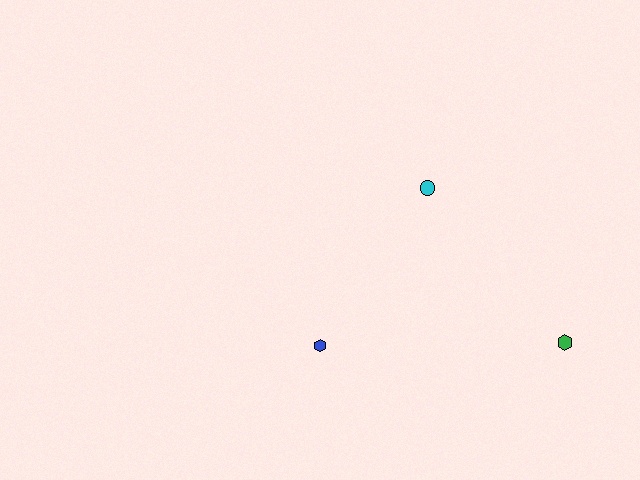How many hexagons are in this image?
There are 2 hexagons.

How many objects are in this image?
There are 3 objects.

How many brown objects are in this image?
There are no brown objects.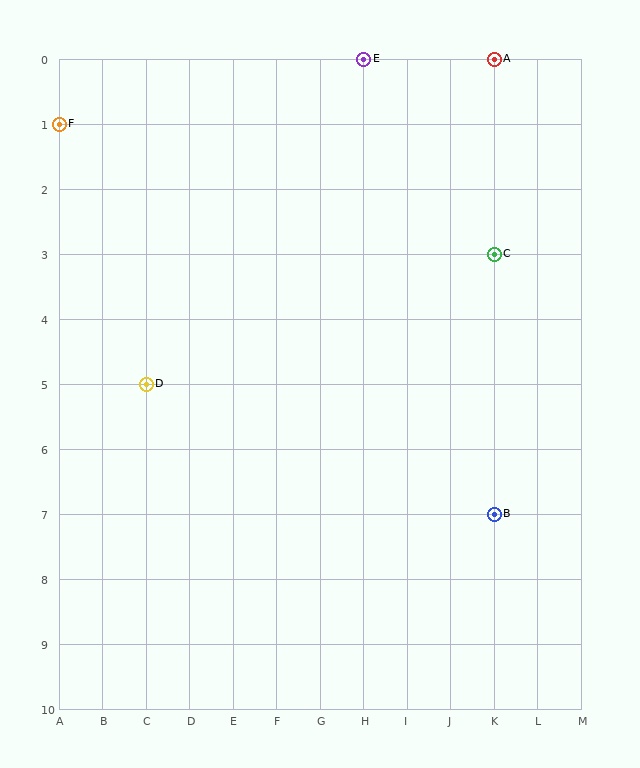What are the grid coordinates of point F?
Point F is at grid coordinates (A, 1).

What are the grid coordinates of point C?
Point C is at grid coordinates (K, 3).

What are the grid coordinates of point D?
Point D is at grid coordinates (C, 5).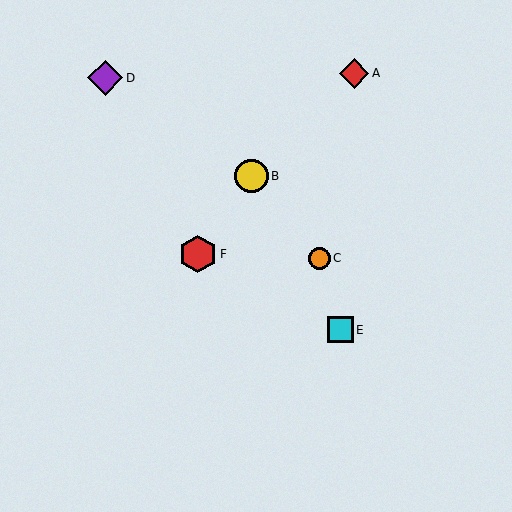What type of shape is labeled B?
Shape B is a yellow circle.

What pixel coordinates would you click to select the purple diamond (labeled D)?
Click at (105, 78) to select the purple diamond D.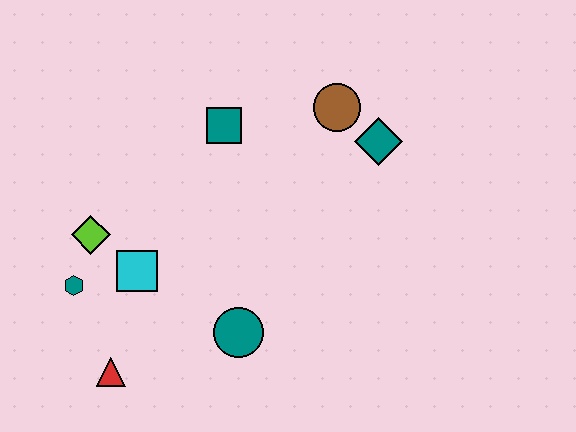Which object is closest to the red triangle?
The teal hexagon is closest to the red triangle.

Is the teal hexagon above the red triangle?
Yes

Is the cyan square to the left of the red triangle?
No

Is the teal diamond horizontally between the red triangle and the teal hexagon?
No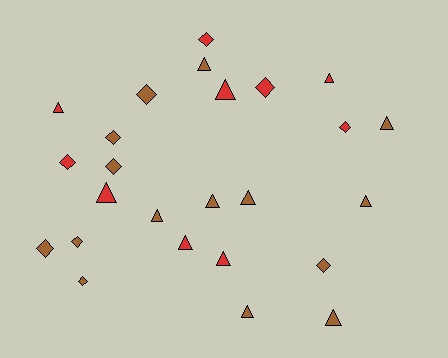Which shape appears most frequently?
Triangle, with 14 objects.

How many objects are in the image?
There are 25 objects.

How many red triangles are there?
There are 6 red triangles.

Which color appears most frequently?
Brown, with 15 objects.